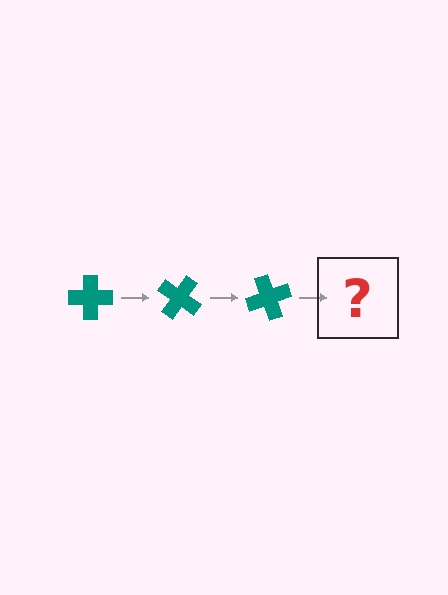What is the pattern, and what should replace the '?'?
The pattern is that the cross rotates 35 degrees each step. The '?' should be a teal cross rotated 105 degrees.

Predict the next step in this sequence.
The next step is a teal cross rotated 105 degrees.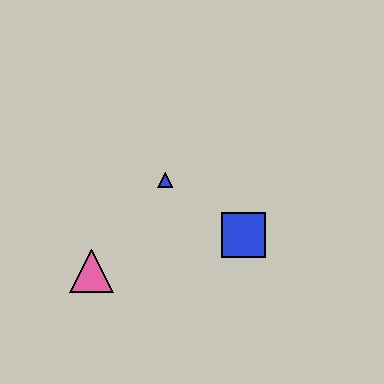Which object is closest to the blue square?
The blue triangle is closest to the blue square.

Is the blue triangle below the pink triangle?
No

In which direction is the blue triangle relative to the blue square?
The blue triangle is to the left of the blue square.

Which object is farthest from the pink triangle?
The blue square is farthest from the pink triangle.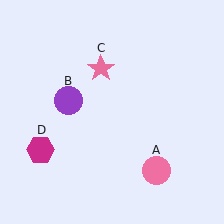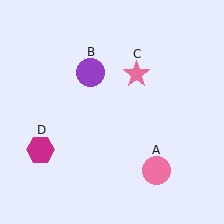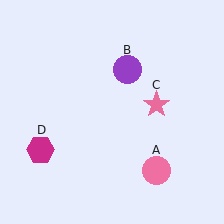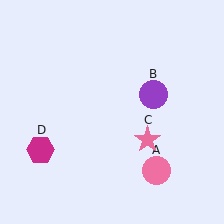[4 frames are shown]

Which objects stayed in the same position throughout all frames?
Pink circle (object A) and magenta hexagon (object D) remained stationary.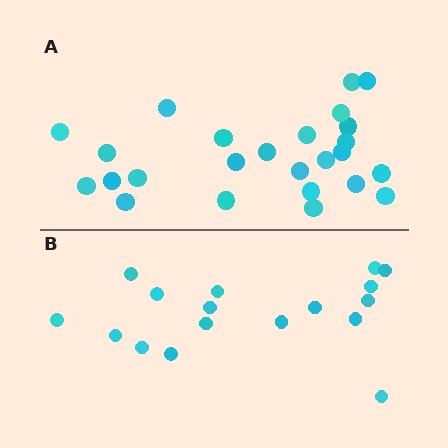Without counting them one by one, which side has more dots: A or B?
Region A (the top region) has more dots.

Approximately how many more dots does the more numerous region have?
Region A has roughly 8 or so more dots than region B.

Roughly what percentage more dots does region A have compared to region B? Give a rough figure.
About 45% more.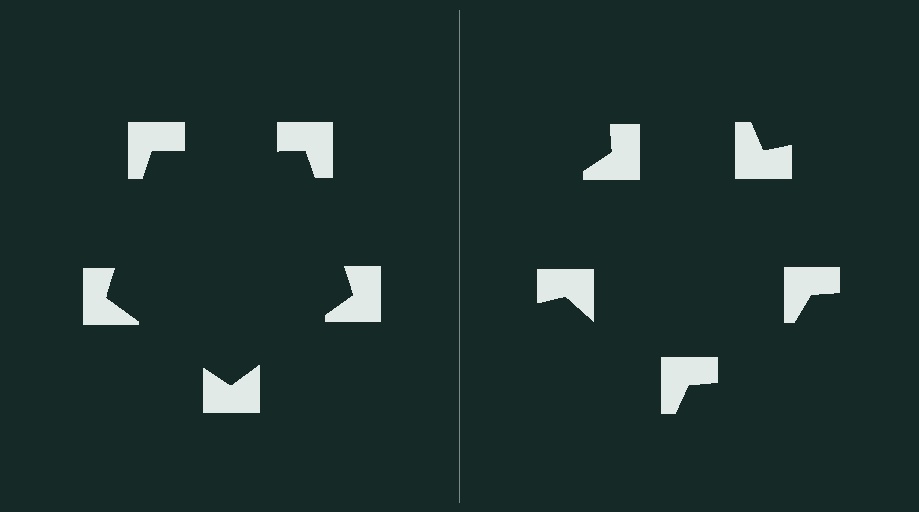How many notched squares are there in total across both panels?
10 — 5 on each side.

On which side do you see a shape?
An illusory pentagon appears on the left side. On the right side the wedge cuts are rotated, so no coherent shape forms.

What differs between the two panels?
The notched squares are positioned identically on both sides; only the wedge orientations differ. On the left they align to a pentagon; on the right they are misaligned.